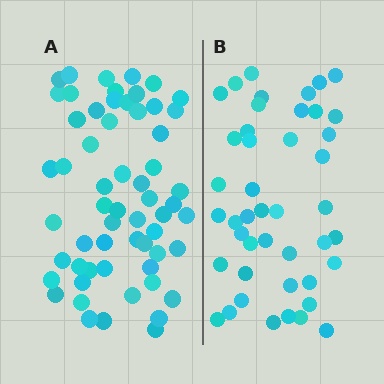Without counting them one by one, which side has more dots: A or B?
Region A (the left region) has more dots.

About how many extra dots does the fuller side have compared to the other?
Region A has approximately 15 more dots than region B.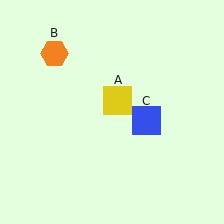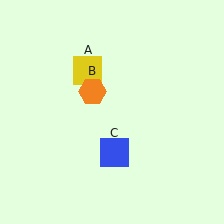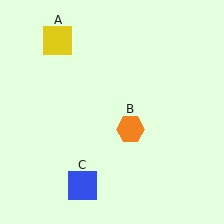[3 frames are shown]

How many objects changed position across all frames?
3 objects changed position: yellow square (object A), orange hexagon (object B), blue square (object C).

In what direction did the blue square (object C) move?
The blue square (object C) moved down and to the left.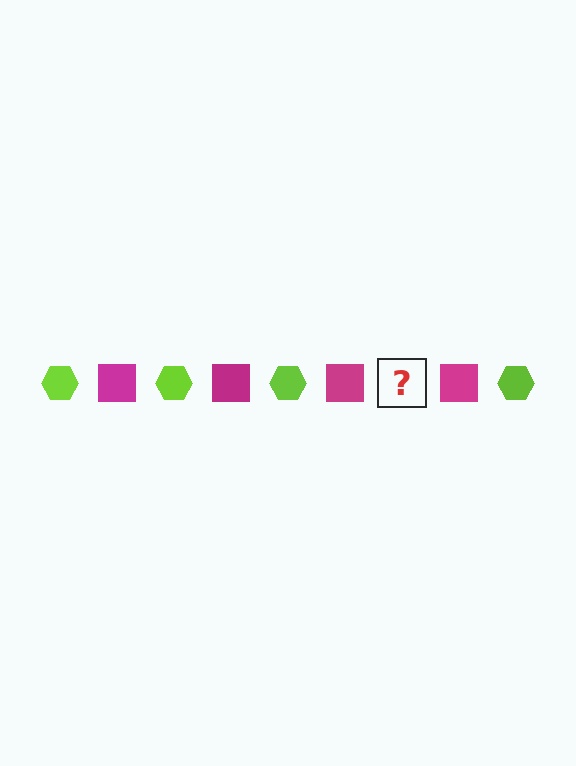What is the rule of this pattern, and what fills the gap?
The rule is that the pattern alternates between lime hexagon and magenta square. The gap should be filled with a lime hexagon.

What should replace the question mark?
The question mark should be replaced with a lime hexagon.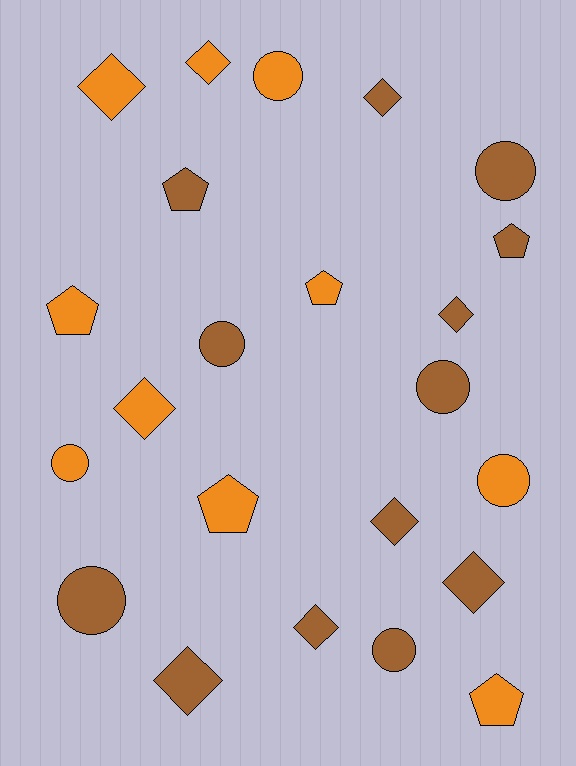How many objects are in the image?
There are 23 objects.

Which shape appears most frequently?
Diamond, with 9 objects.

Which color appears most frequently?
Brown, with 13 objects.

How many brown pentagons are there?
There are 2 brown pentagons.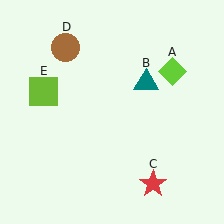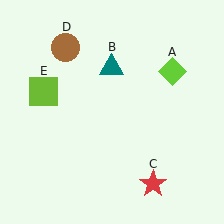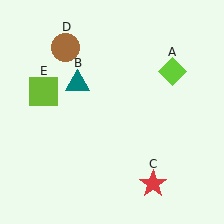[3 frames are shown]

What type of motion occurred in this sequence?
The teal triangle (object B) rotated counterclockwise around the center of the scene.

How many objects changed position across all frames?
1 object changed position: teal triangle (object B).